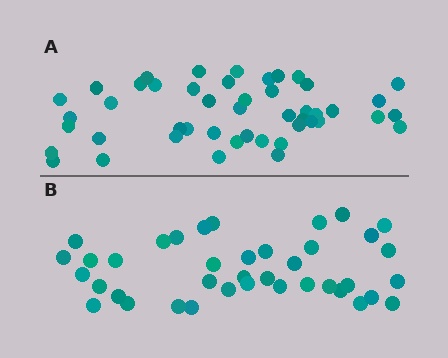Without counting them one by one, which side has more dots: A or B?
Region A (the top region) has more dots.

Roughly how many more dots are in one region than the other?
Region A has roughly 8 or so more dots than region B.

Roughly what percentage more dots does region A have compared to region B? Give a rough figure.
About 20% more.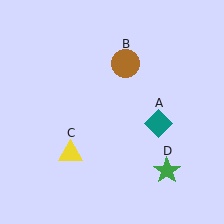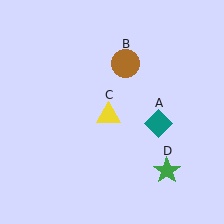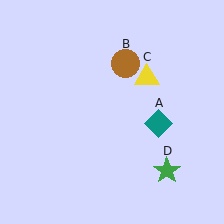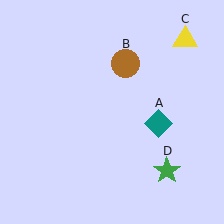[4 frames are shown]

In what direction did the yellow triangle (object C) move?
The yellow triangle (object C) moved up and to the right.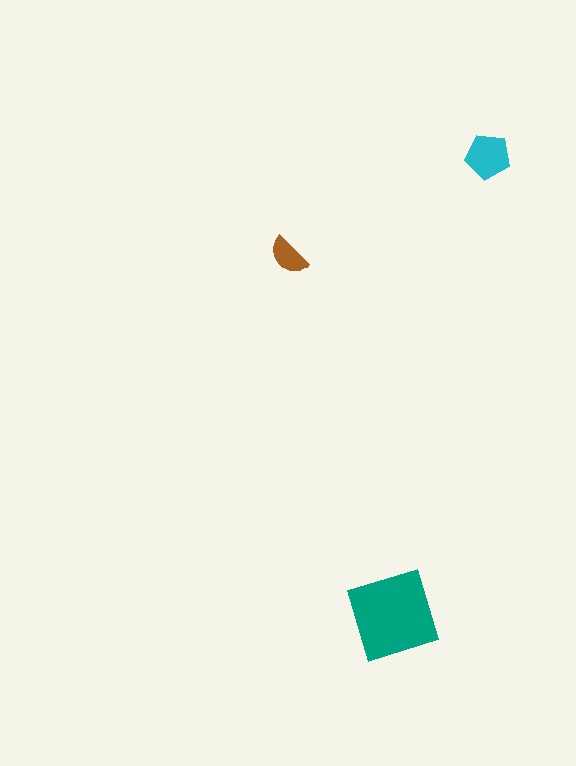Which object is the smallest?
The brown semicircle.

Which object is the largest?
The teal diamond.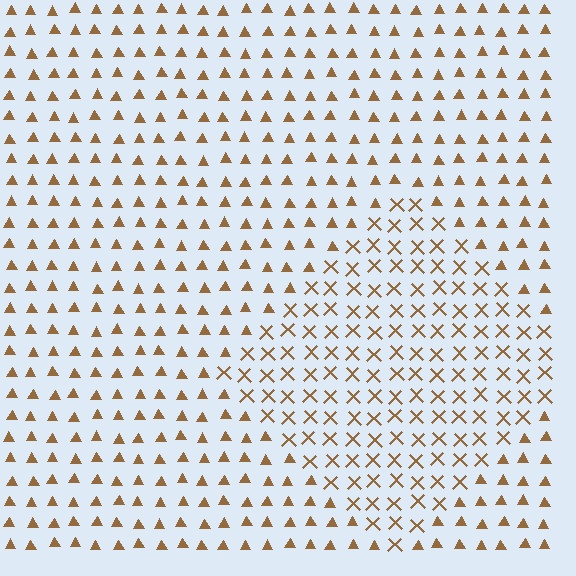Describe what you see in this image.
The image is filled with small brown elements arranged in a uniform grid. A diamond-shaped region contains X marks, while the surrounding area contains triangles. The boundary is defined purely by the change in element shape.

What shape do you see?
I see a diamond.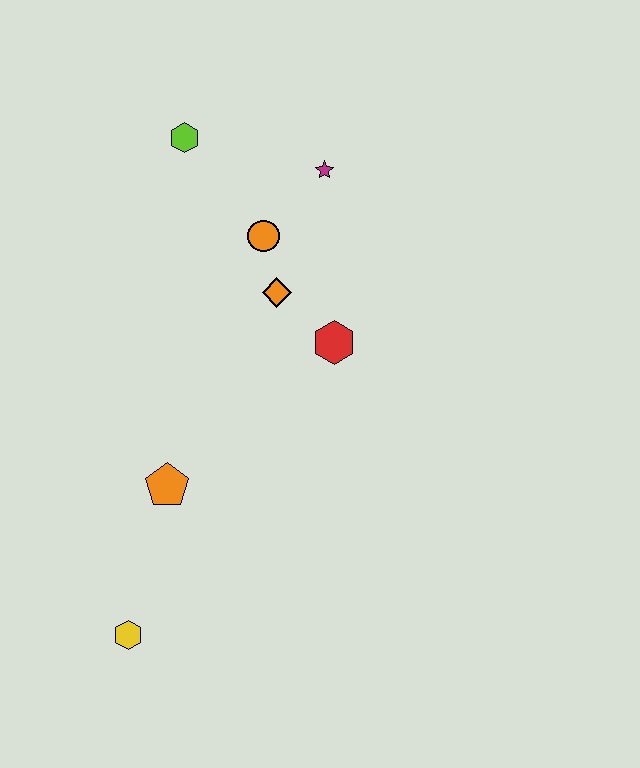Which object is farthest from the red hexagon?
The yellow hexagon is farthest from the red hexagon.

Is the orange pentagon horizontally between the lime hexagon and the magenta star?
No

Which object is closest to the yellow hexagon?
The orange pentagon is closest to the yellow hexagon.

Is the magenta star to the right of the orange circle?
Yes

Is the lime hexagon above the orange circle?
Yes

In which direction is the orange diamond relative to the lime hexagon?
The orange diamond is below the lime hexagon.